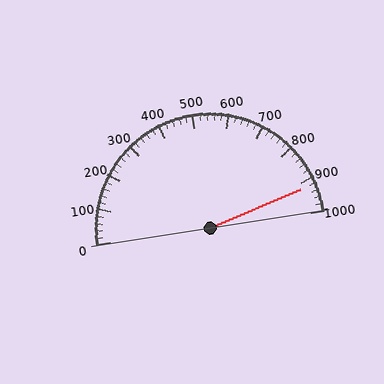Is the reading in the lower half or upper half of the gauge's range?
The reading is in the upper half of the range (0 to 1000).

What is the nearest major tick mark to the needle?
The nearest major tick mark is 900.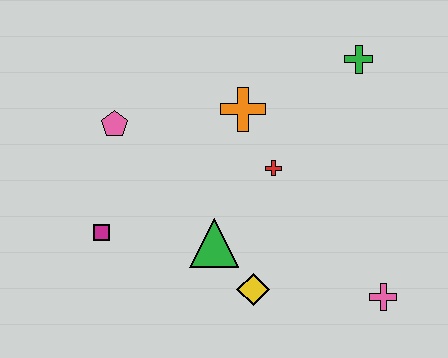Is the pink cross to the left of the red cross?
No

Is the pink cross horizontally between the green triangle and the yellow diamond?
No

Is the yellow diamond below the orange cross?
Yes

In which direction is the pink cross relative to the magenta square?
The pink cross is to the right of the magenta square.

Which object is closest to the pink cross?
The yellow diamond is closest to the pink cross.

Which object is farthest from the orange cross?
The pink cross is farthest from the orange cross.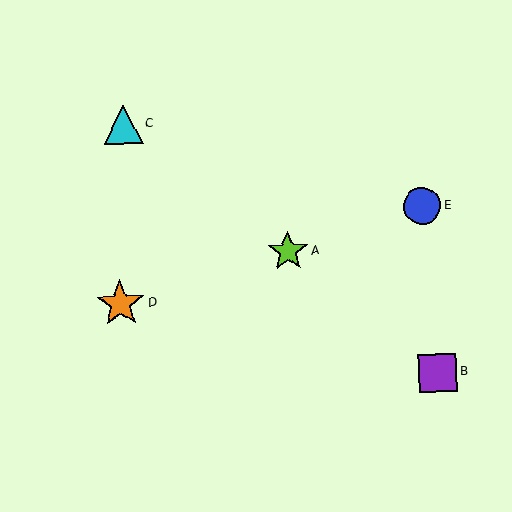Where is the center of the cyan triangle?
The center of the cyan triangle is at (123, 124).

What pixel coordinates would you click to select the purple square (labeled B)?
Click at (438, 373) to select the purple square B.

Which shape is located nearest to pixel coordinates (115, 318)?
The orange star (labeled D) at (120, 304) is nearest to that location.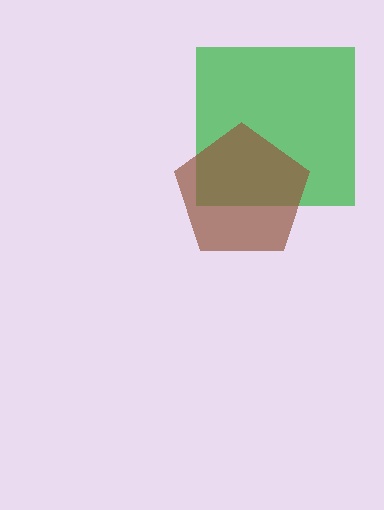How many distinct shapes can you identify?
There are 2 distinct shapes: a green square, a brown pentagon.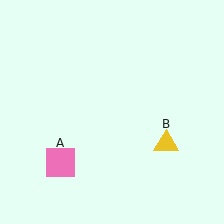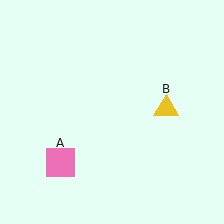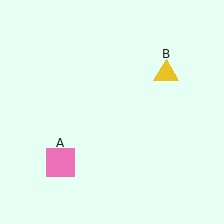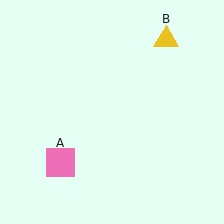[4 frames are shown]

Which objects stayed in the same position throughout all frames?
Pink square (object A) remained stationary.